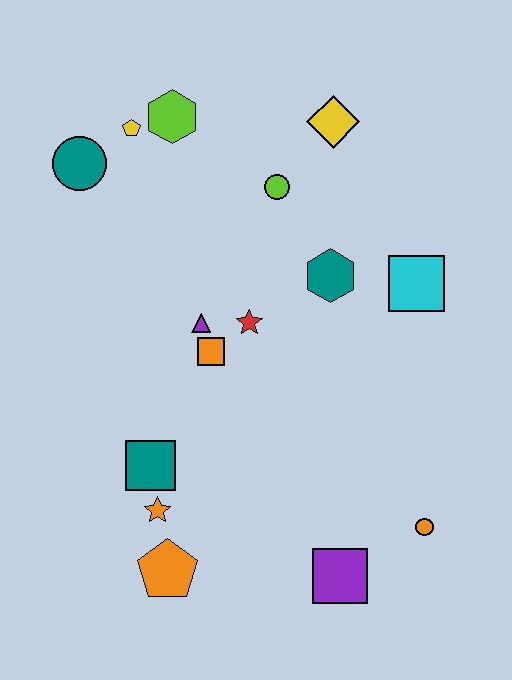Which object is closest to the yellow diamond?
The lime circle is closest to the yellow diamond.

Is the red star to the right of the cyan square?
No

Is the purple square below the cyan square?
Yes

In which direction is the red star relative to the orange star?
The red star is above the orange star.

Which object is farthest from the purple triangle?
The orange circle is farthest from the purple triangle.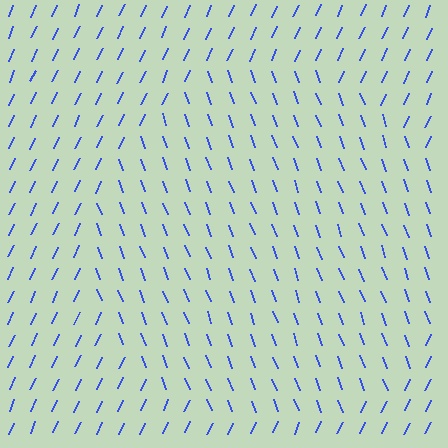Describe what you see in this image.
The image is filled with small blue line segments. A circle region in the image has lines oriented differently from the surrounding lines, creating a visible texture boundary.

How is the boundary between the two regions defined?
The boundary is defined purely by a change in line orientation (approximately 45 degrees difference). All lines are the same color and thickness.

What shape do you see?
I see a circle.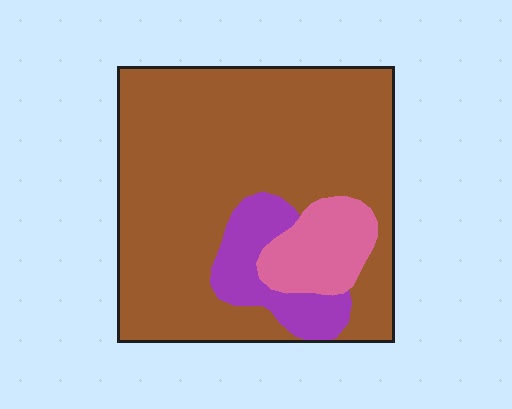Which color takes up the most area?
Brown, at roughly 75%.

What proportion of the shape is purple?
Purple takes up about one eighth (1/8) of the shape.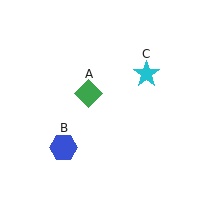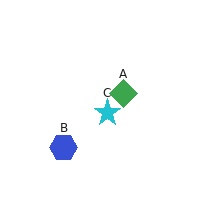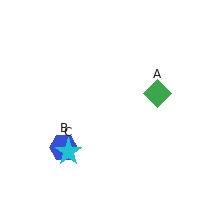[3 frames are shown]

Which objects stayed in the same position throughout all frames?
Blue hexagon (object B) remained stationary.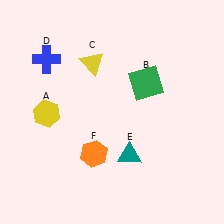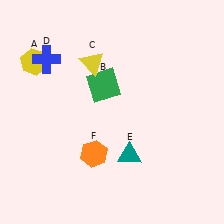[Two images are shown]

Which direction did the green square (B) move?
The green square (B) moved left.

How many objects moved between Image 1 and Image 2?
2 objects moved between the two images.